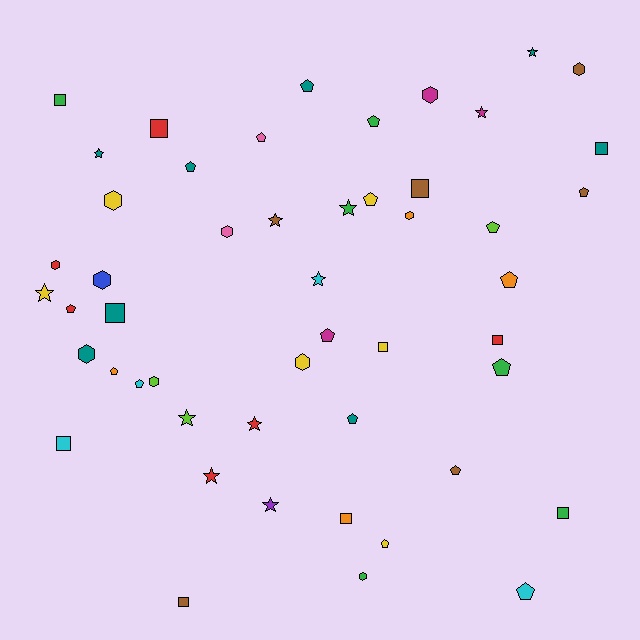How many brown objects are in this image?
There are 6 brown objects.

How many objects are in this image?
There are 50 objects.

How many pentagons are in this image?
There are 17 pentagons.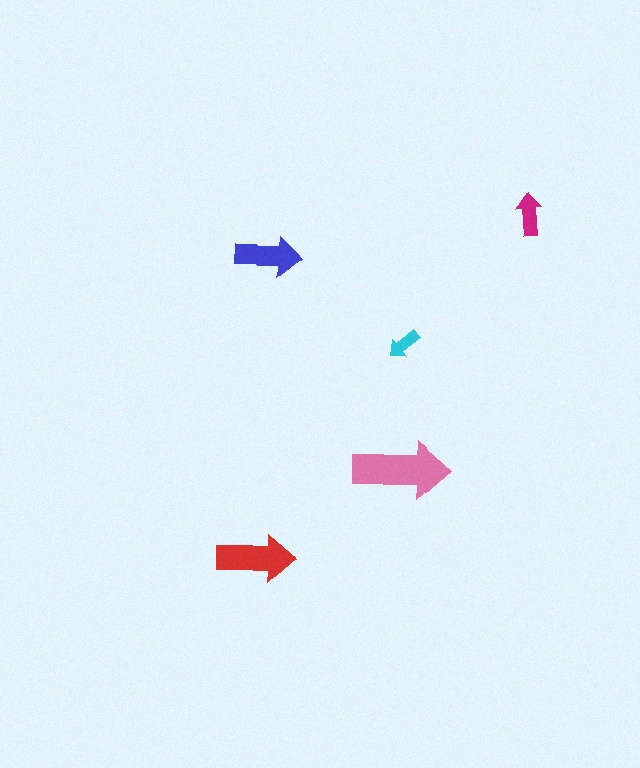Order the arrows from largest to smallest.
the pink one, the red one, the blue one, the magenta one, the cyan one.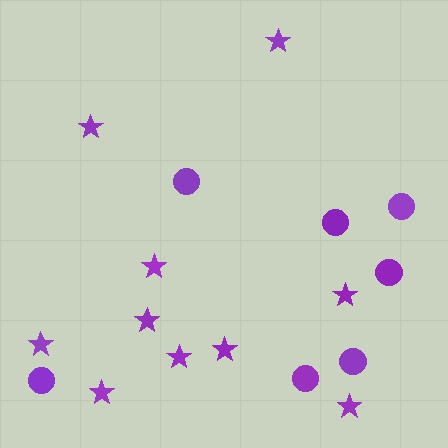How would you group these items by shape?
There are 2 groups: one group of stars (10) and one group of circles (7).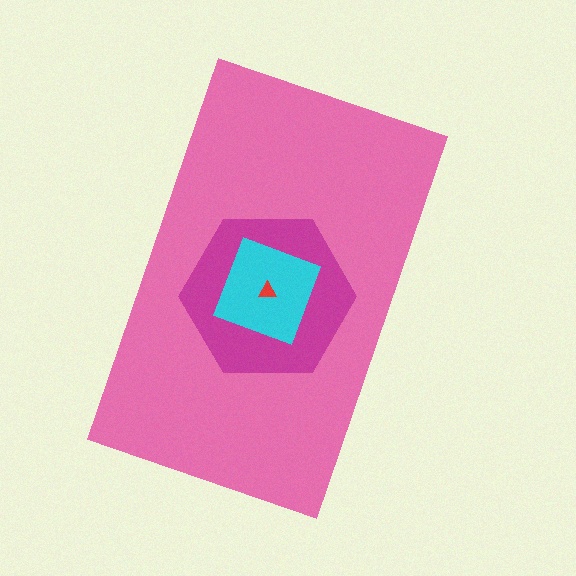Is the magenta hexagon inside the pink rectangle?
Yes.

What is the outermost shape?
The pink rectangle.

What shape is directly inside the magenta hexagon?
The cyan square.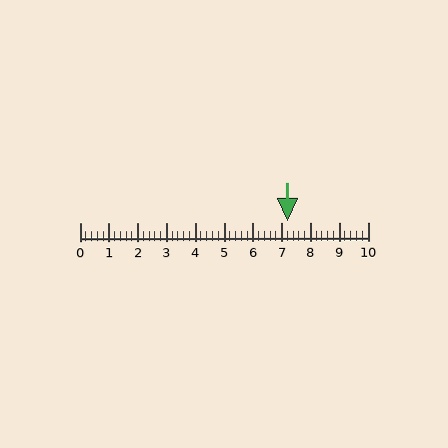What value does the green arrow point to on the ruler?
The green arrow points to approximately 7.2.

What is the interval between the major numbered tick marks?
The major tick marks are spaced 1 units apart.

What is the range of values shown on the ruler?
The ruler shows values from 0 to 10.